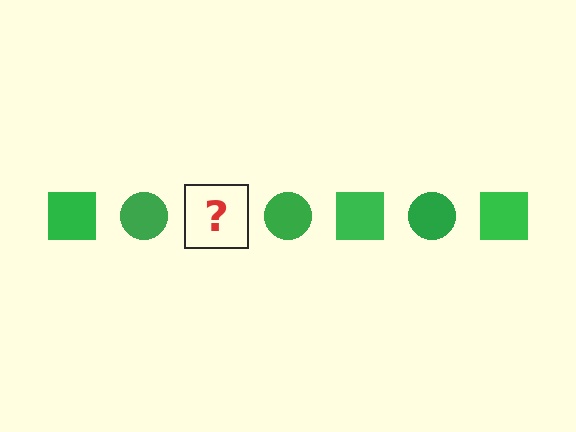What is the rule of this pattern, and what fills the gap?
The rule is that the pattern cycles through square, circle shapes in green. The gap should be filled with a green square.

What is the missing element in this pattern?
The missing element is a green square.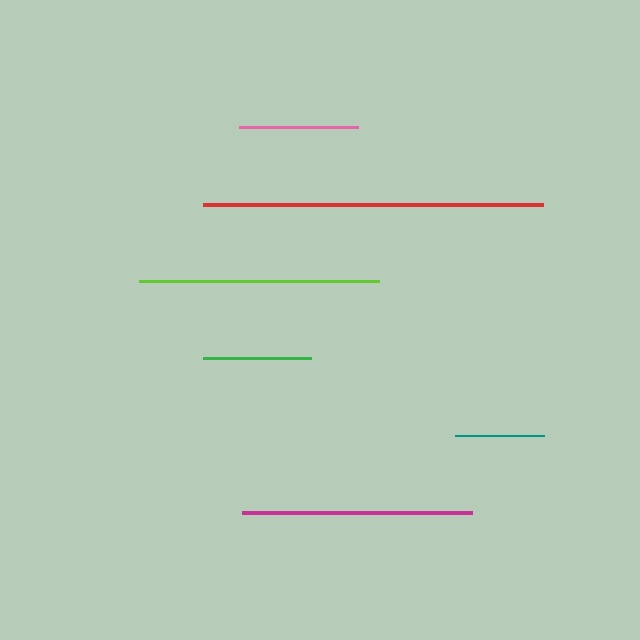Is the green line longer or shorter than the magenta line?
The magenta line is longer than the green line.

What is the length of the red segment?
The red segment is approximately 340 pixels long.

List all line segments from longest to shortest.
From longest to shortest: red, lime, magenta, pink, green, teal.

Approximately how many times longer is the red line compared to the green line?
The red line is approximately 3.2 times the length of the green line.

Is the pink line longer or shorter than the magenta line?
The magenta line is longer than the pink line.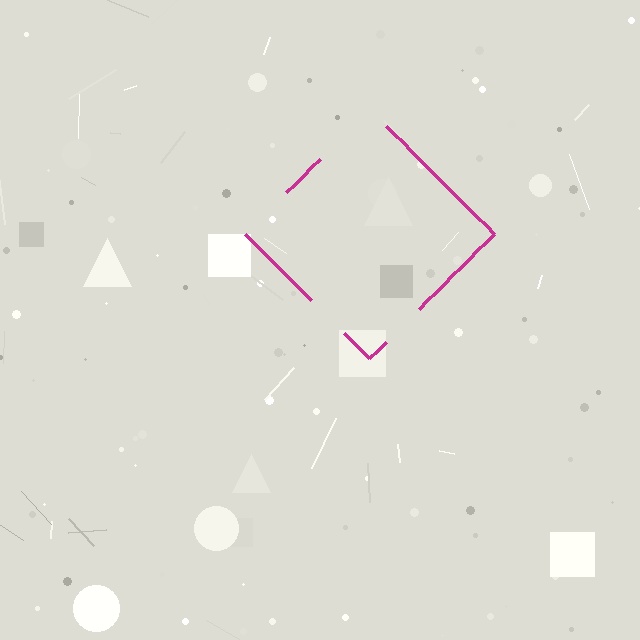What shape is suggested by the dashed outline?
The dashed outline suggests a diamond.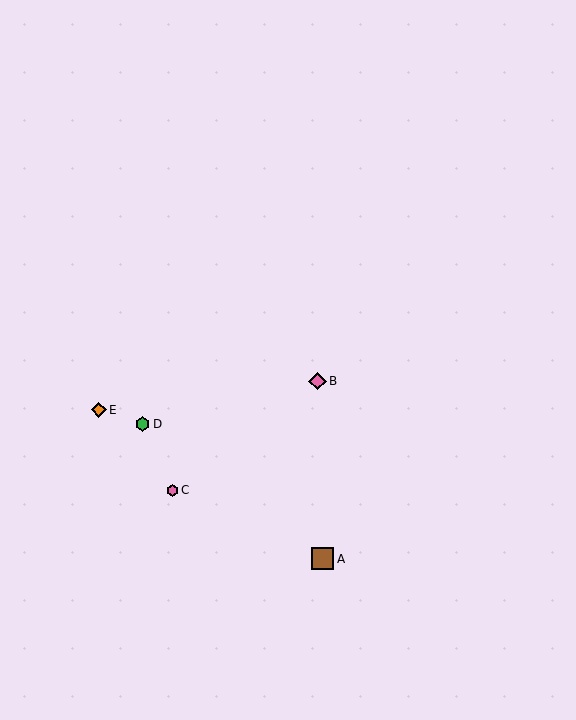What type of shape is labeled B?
Shape B is a pink diamond.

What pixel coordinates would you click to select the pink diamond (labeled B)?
Click at (318, 381) to select the pink diamond B.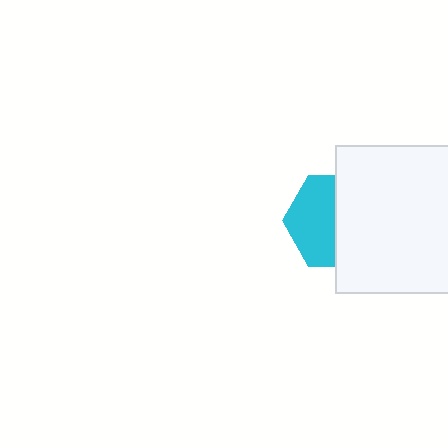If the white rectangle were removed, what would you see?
You would see the complete cyan hexagon.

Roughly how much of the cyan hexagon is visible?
About half of it is visible (roughly 51%).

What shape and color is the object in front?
The object in front is a white rectangle.